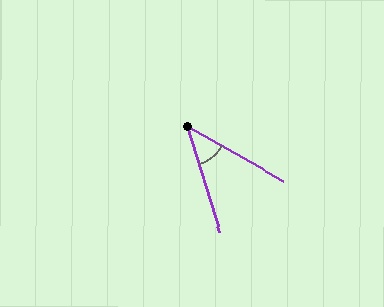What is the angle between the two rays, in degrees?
Approximately 43 degrees.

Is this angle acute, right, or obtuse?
It is acute.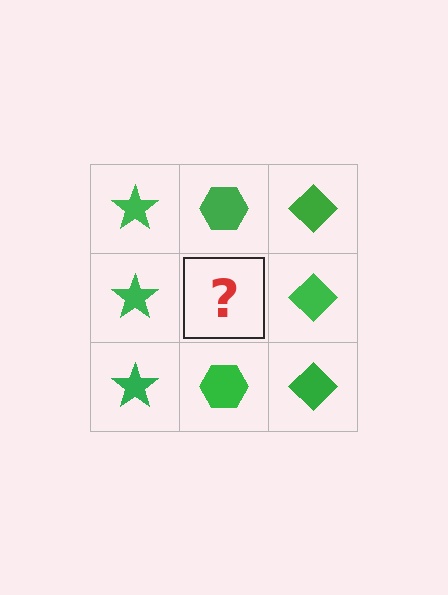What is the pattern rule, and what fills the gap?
The rule is that each column has a consistent shape. The gap should be filled with a green hexagon.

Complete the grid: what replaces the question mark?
The question mark should be replaced with a green hexagon.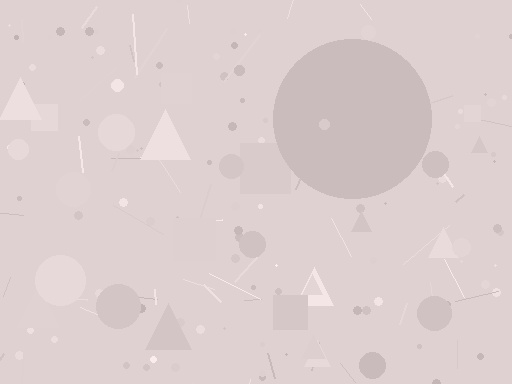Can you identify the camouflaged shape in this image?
The camouflaged shape is a circle.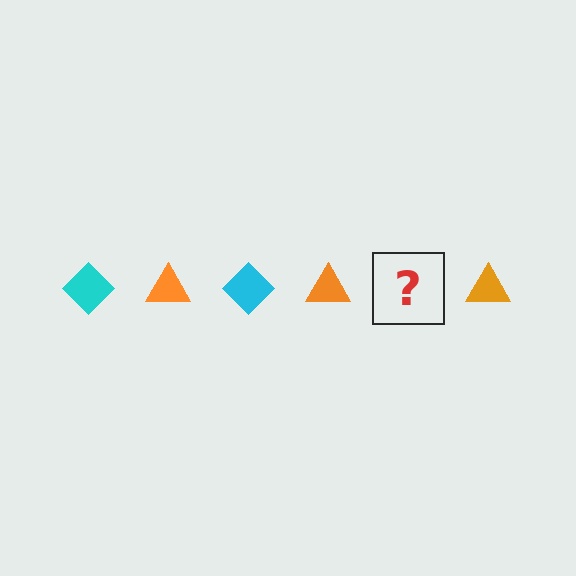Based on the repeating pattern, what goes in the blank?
The blank should be a cyan diamond.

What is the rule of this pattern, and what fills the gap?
The rule is that the pattern alternates between cyan diamond and orange triangle. The gap should be filled with a cyan diamond.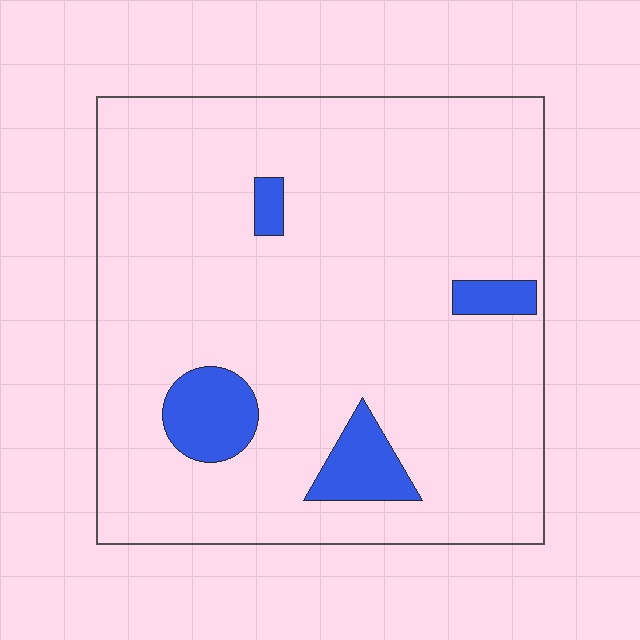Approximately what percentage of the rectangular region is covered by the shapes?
Approximately 10%.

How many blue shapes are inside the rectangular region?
4.